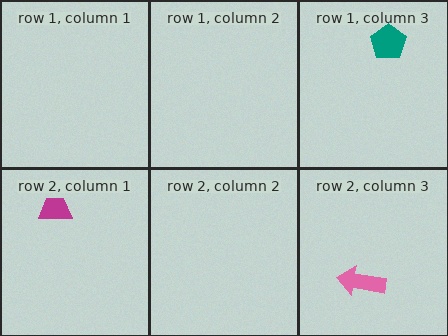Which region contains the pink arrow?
The row 2, column 3 region.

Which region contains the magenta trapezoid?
The row 2, column 1 region.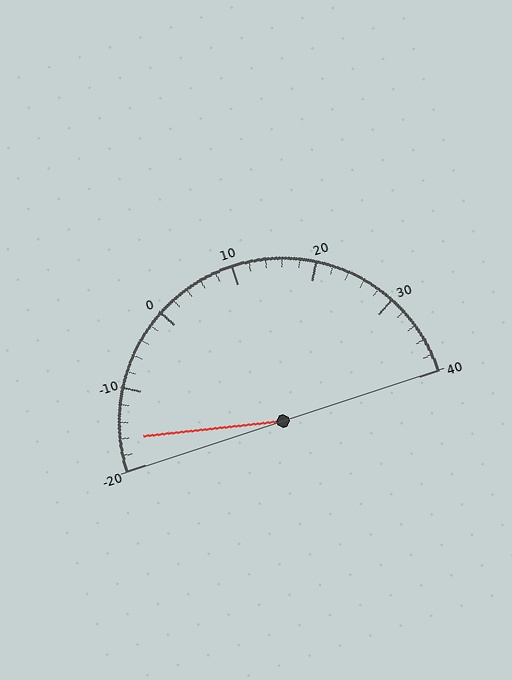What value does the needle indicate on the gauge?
The needle indicates approximately -16.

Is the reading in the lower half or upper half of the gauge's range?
The reading is in the lower half of the range (-20 to 40).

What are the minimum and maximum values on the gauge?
The gauge ranges from -20 to 40.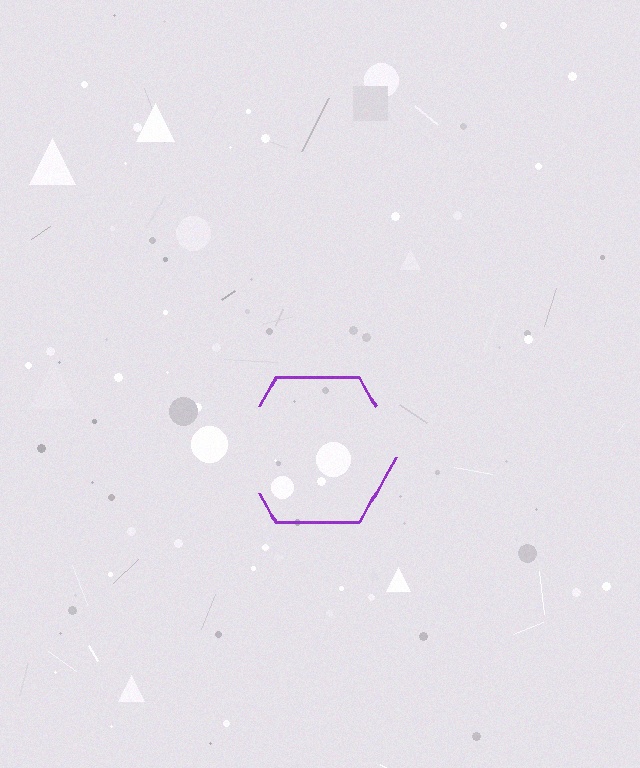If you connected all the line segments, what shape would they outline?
They would outline a hexagon.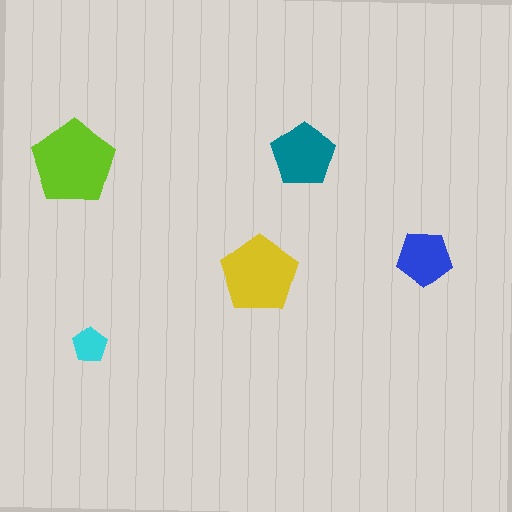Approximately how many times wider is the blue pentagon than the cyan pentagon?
About 1.5 times wider.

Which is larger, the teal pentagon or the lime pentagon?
The lime one.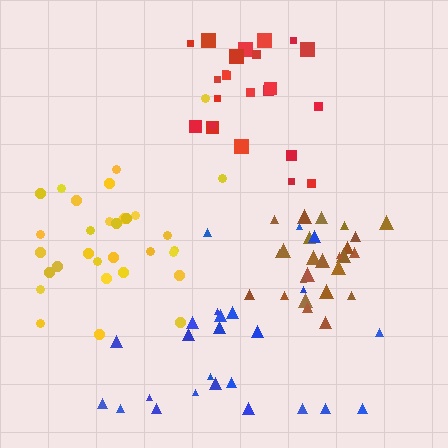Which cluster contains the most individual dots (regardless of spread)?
Yellow (31).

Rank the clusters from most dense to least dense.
brown, yellow, red, blue.